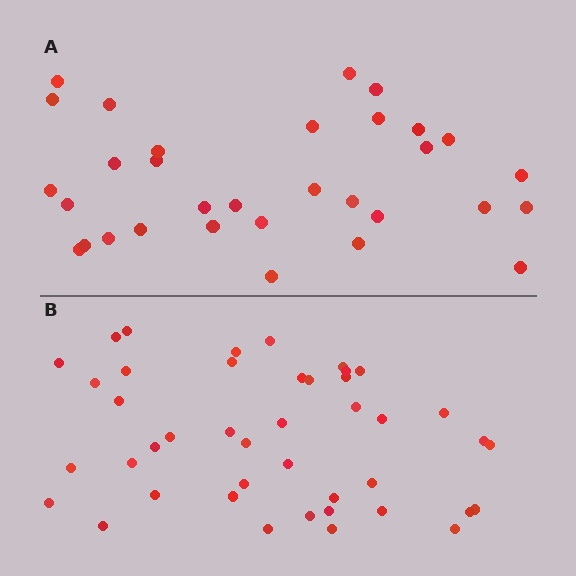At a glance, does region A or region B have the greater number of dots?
Region B (the bottom region) has more dots.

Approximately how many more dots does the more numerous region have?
Region B has roughly 12 or so more dots than region A.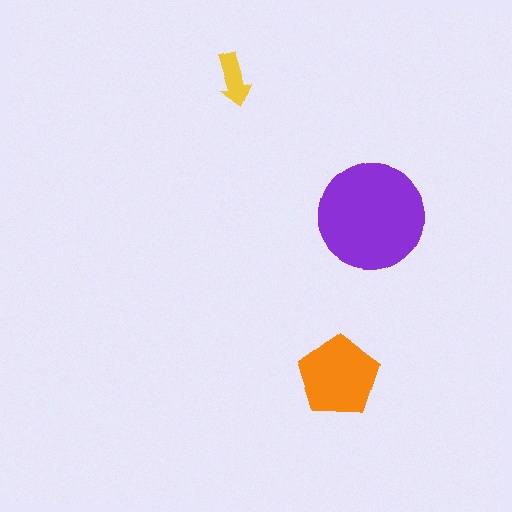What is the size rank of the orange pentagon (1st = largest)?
2nd.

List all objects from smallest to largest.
The yellow arrow, the orange pentagon, the purple circle.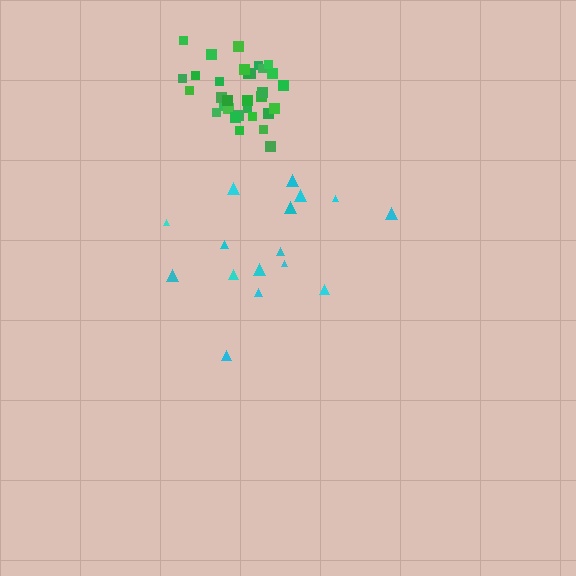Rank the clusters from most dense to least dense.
green, cyan.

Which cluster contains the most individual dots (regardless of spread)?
Green (32).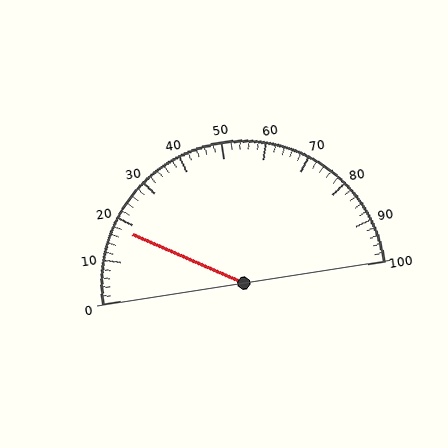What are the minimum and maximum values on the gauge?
The gauge ranges from 0 to 100.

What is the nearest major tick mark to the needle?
The nearest major tick mark is 20.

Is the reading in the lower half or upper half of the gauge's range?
The reading is in the lower half of the range (0 to 100).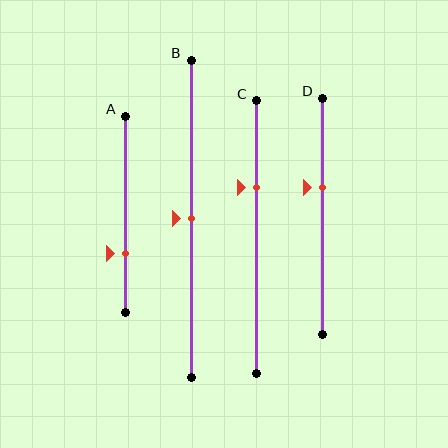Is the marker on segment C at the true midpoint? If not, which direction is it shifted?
No, the marker on segment C is shifted upward by about 18% of the segment length.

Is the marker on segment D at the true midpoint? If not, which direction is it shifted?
No, the marker on segment D is shifted upward by about 12% of the segment length.